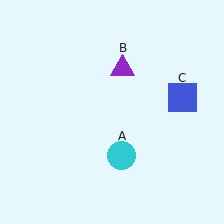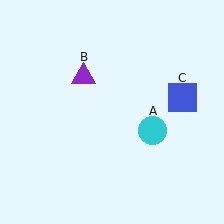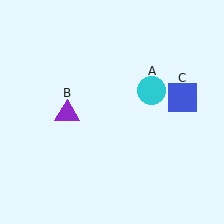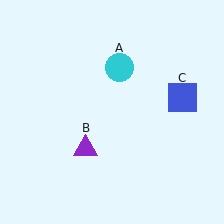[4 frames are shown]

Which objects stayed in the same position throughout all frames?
Blue square (object C) remained stationary.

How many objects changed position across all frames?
2 objects changed position: cyan circle (object A), purple triangle (object B).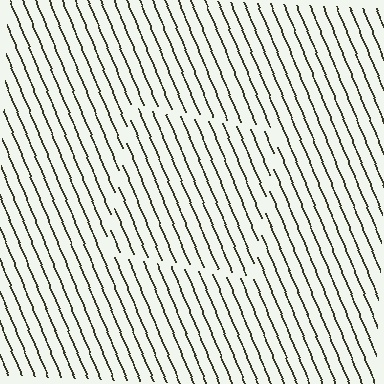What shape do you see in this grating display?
An illusory square. The interior of the shape contains the same grating, shifted by half a period — the contour is defined by the phase discontinuity where line-ends from the inner and outer gratings abut.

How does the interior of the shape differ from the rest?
The interior of the shape contains the same grating, shifted by half a period — the contour is defined by the phase discontinuity where line-ends from the inner and outer gratings abut.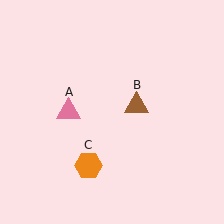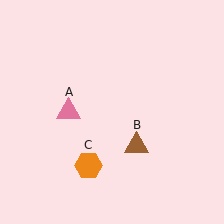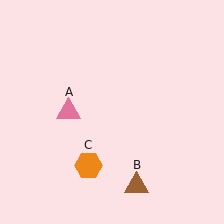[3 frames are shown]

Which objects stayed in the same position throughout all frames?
Pink triangle (object A) and orange hexagon (object C) remained stationary.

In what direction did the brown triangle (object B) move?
The brown triangle (object B) moved down.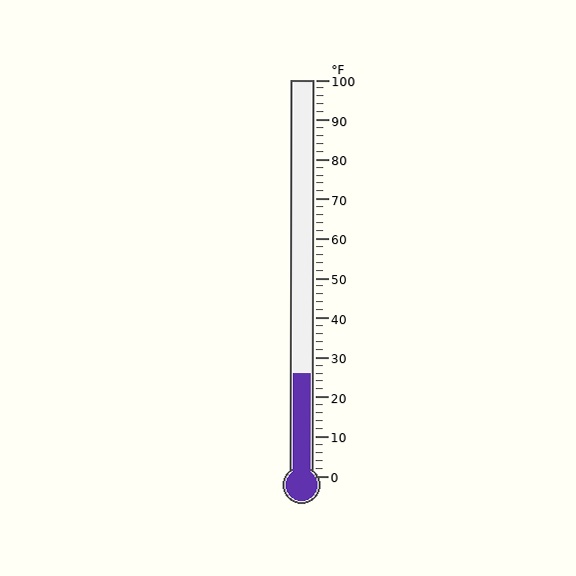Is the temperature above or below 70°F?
The temperature is below 70°F.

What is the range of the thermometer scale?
The thermometer scale ranges from 0°F to 100°F.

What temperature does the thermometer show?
The thermometer shows approximately 26°F.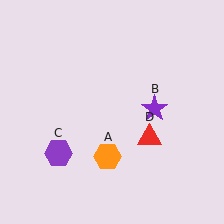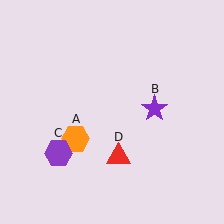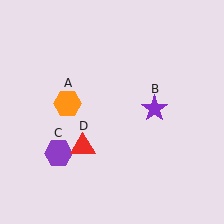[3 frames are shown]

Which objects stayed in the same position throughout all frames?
Purple star (object B) and purple hexagon (object C) remained stationary.